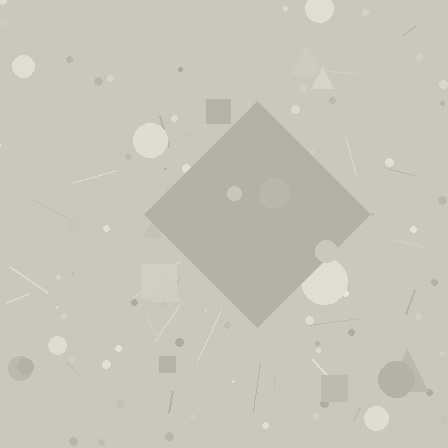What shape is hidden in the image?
A diamond is hidden in the image.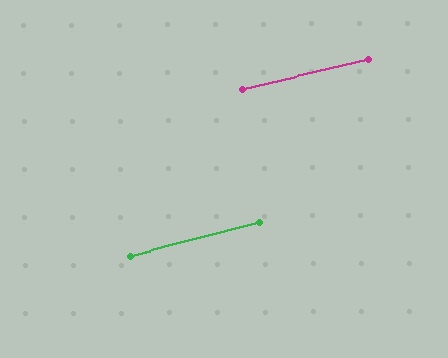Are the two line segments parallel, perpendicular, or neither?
Parallel — their directions differ by only 1.7°.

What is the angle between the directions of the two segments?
Approximately 2 degrees.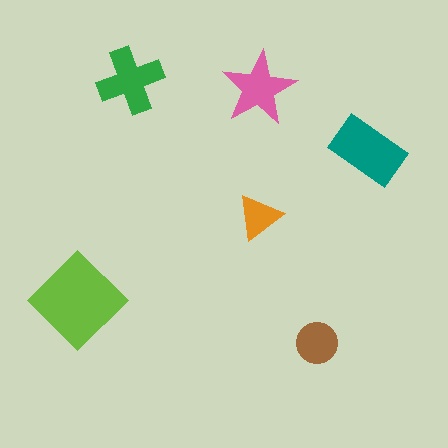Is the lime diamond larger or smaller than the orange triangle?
Larger.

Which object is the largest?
The lime diamond.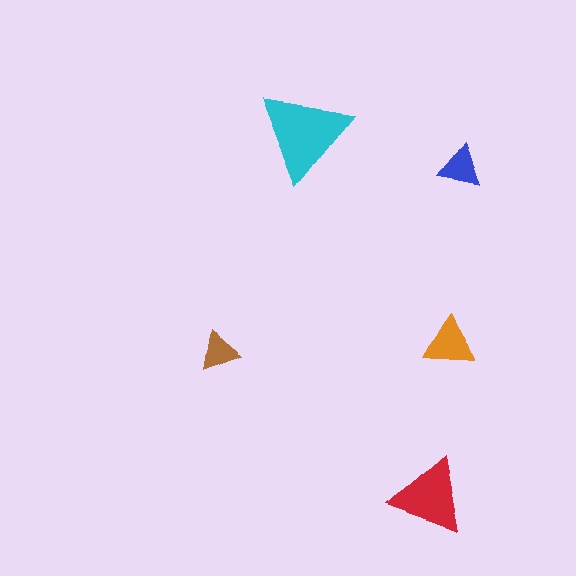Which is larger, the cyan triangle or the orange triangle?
The cyan one.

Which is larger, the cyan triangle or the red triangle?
The cyan one.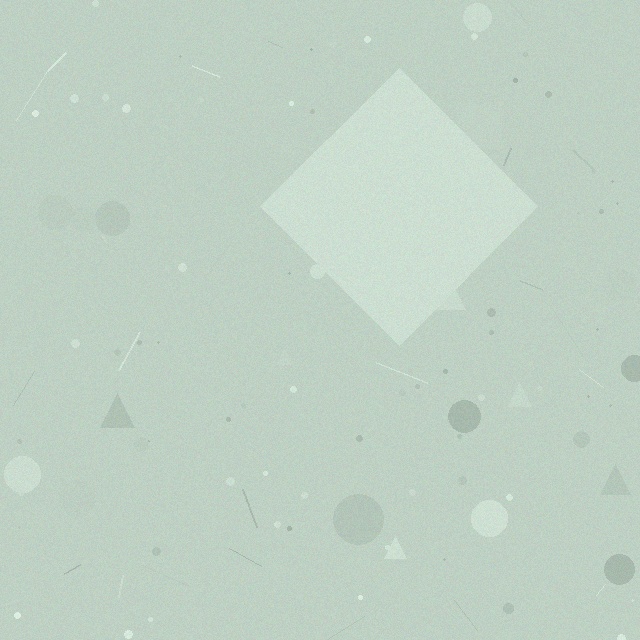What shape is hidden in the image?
A diamond is hidden in the image.